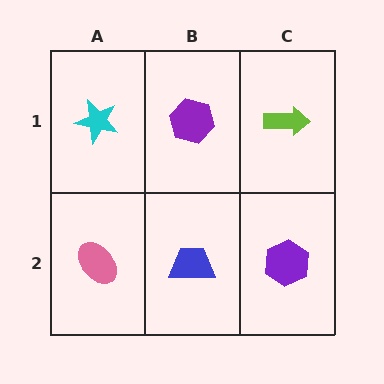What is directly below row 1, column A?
A pink ellipse.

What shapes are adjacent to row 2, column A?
A cyan star (row 1, column A), a blue trapezoid (row 2, column B).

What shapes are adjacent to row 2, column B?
A purple hexagon (row 1, column B), a pink ellipse (row 2, column A), a purple hexagon (row 2, column C).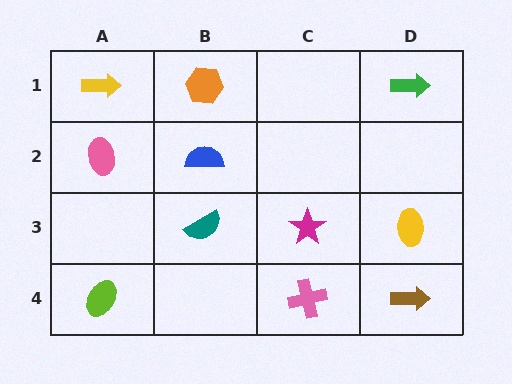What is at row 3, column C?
A magenta star.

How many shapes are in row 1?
3 shapes.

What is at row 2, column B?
A blue semicircle.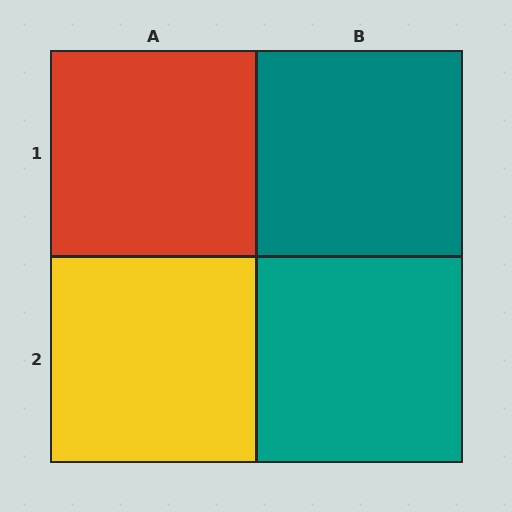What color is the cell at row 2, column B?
Teal.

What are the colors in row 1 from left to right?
Red, teal.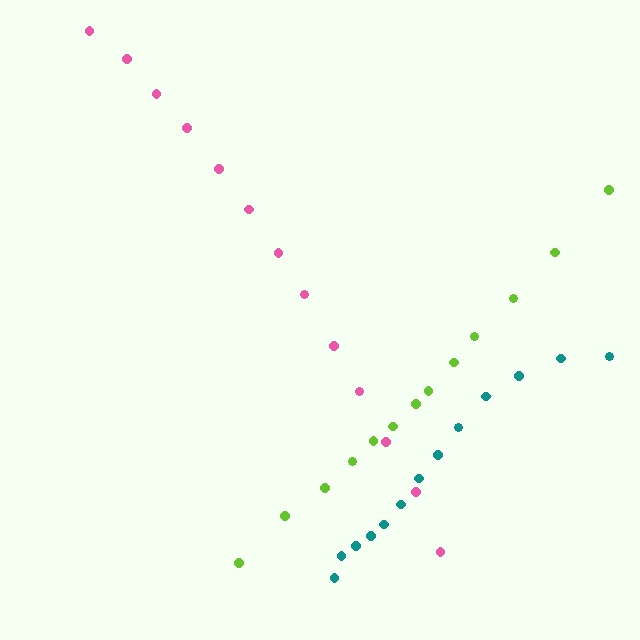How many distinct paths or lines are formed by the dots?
There are 3 distinct paths.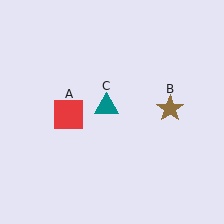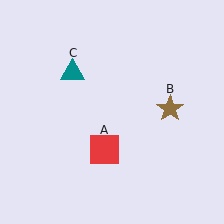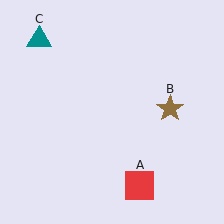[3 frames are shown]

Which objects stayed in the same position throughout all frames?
Brown star (object B) remained stationary.